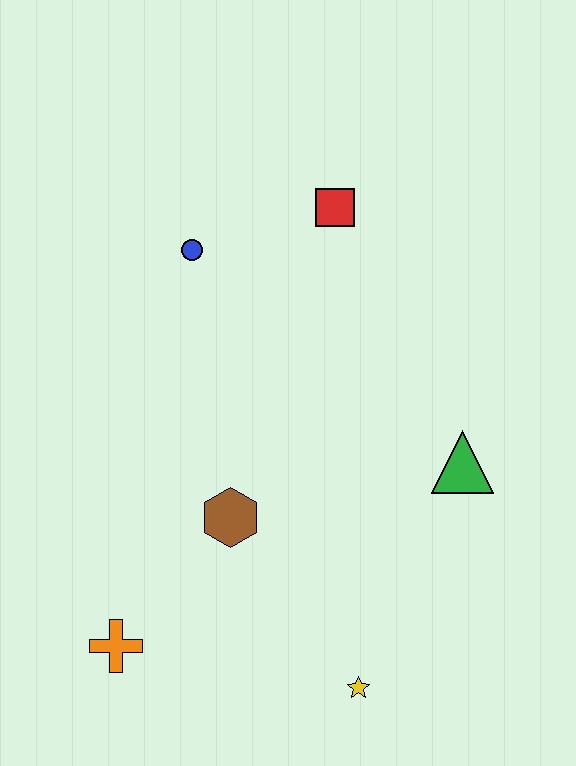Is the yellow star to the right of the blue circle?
Yes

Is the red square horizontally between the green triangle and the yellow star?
No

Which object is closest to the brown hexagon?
The orange cross is closest to the brown hexagon.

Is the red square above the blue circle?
Yes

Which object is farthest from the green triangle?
The orange cross is farthest from the green triangle.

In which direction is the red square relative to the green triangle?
The red square is above the green triangle.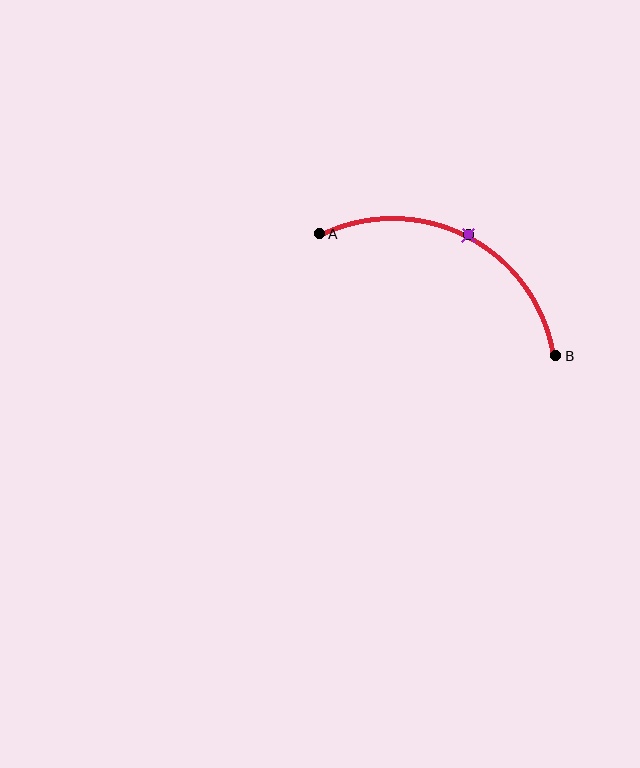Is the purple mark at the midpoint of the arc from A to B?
Yes. The purple mark lies on the arc at equal arc-length from both A and B — it is the arc midpoint.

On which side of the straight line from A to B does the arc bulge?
The arc bulges above the straight line connecting A and B.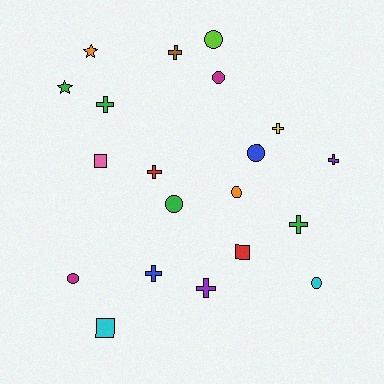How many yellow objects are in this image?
There is 1 yellow object.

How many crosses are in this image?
There are 8 crosses.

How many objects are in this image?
There are 20 objects.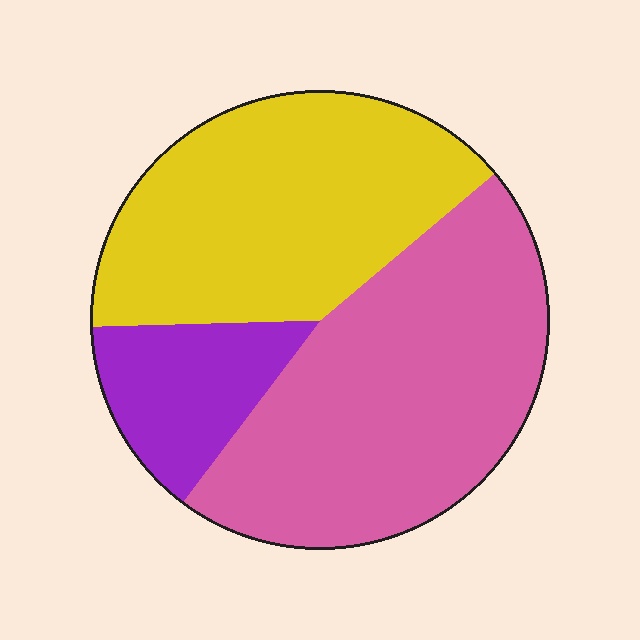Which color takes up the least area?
Purple, at roughly 15%.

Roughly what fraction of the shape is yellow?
Yellow covers 39% of the shape.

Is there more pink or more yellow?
Pink.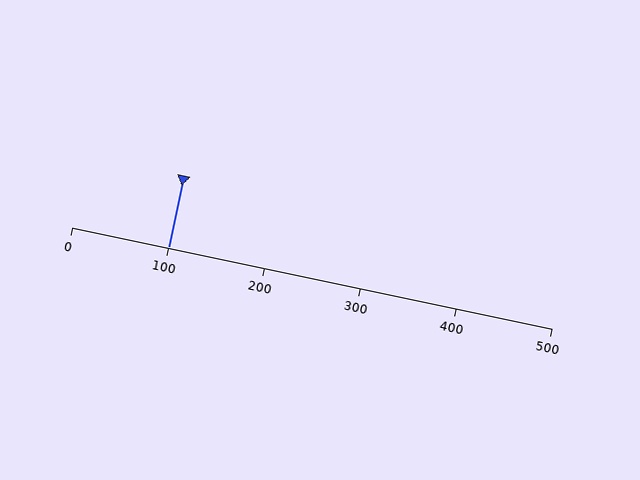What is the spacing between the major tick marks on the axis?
The major ticks are spaced 100 apart.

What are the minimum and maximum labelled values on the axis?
The axis runs from 0 to 500.